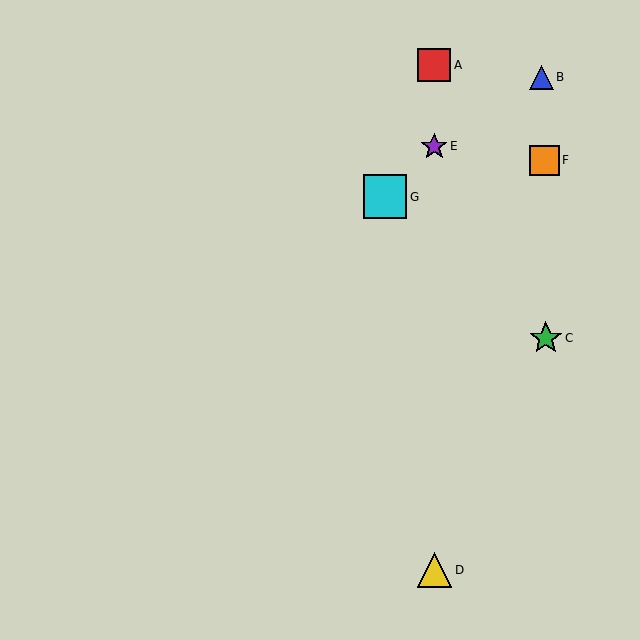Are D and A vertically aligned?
Yes, both are at x≈434.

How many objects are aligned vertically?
3 objects (A, D, E) are aligned vertically.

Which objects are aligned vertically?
Objects A, D, E are aligned vertically.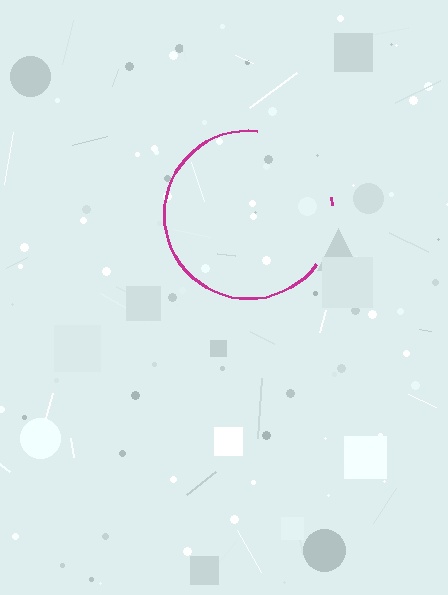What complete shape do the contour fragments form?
The contour fragments form a circle.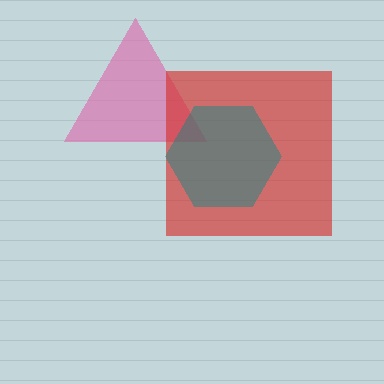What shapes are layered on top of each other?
The layered shapes are: a pink triangle, a red square, a teal hexagon.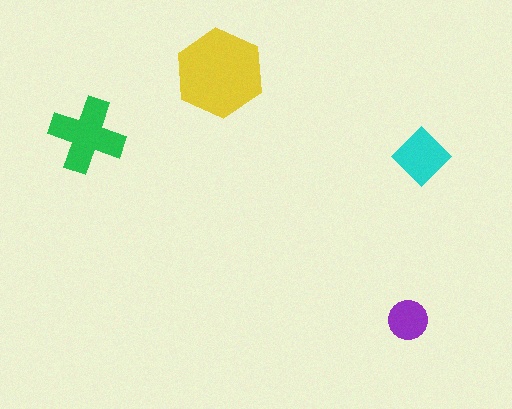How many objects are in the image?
There are 4 objects in the image.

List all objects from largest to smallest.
The yellow hexagon, the green cross, the cyan diamond, the purple circle.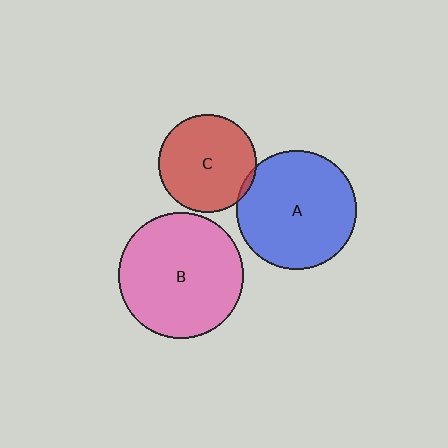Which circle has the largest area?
Circle B (pink).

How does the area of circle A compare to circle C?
Approximately 1.5 times.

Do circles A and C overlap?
Yes.